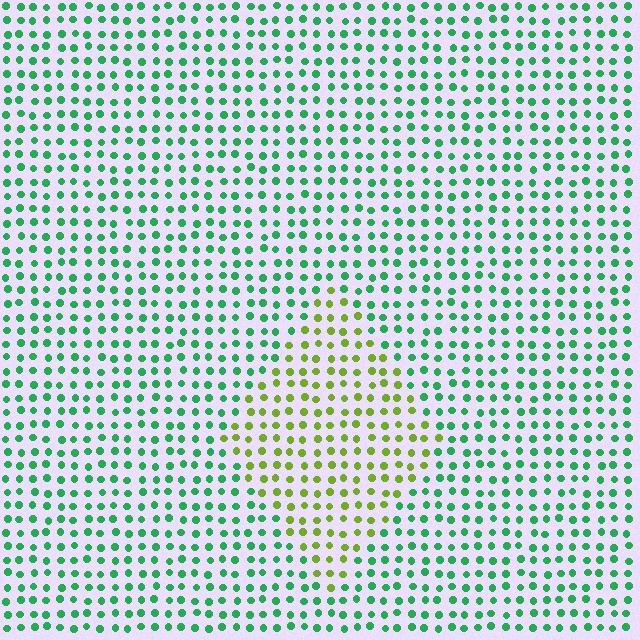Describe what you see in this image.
The image is filled with small green elements in a uniform arrangement. A diamond-shaped region is visible where the elements are tinted to a slightly different hue, forming a subtle color boundary.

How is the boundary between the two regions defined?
The boundary is defined purely by a slight shift in hue (about 54 degrees). Spacing, size, and orientation are identical on both sides.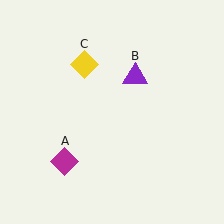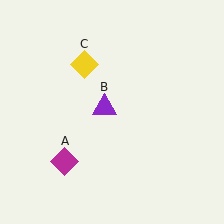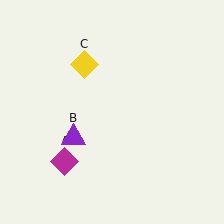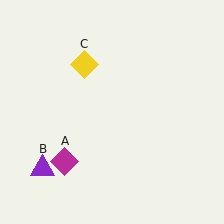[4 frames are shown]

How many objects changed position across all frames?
1 object changed position: purple triangle (object B).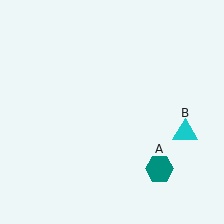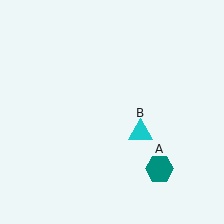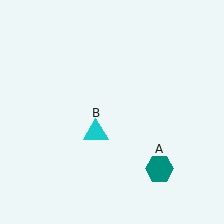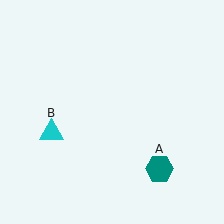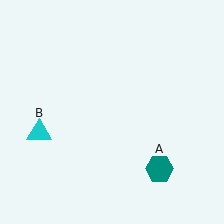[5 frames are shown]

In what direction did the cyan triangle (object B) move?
The cyan triangle (object B) moved left.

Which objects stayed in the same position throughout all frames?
Teal hexagon (object A) remained stationary.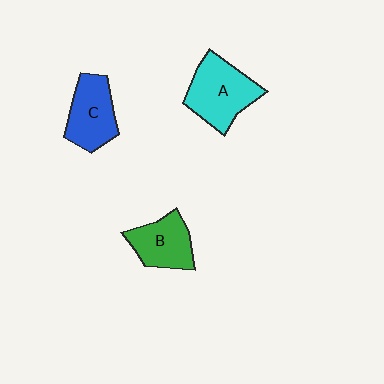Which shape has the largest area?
Shape A (cyan).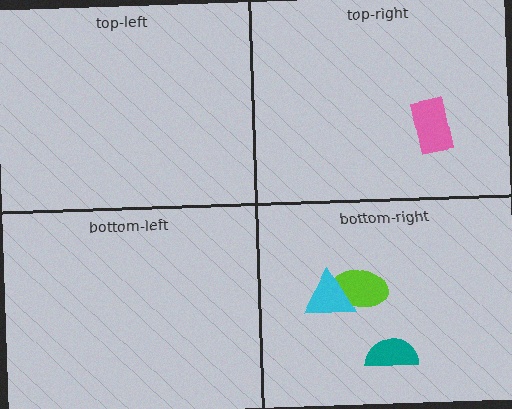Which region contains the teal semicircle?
The bottom-right region.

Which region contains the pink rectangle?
The top-right region.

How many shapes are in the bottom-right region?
3.